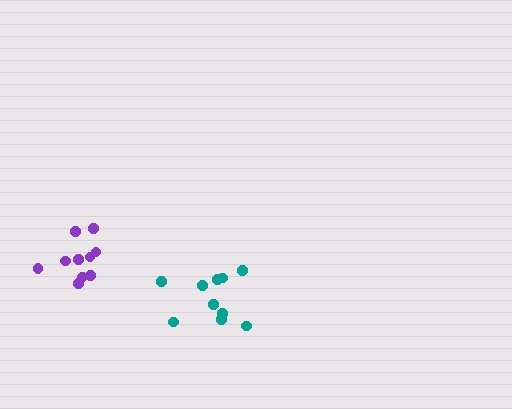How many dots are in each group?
Group 1: 10 dots, Group 2: 10 dots (20 total).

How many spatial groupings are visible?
There are 2 spatial groupings.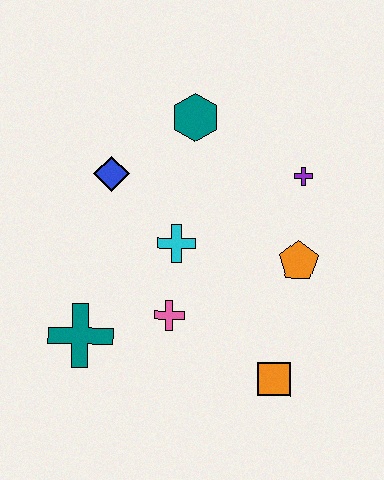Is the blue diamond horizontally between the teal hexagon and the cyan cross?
No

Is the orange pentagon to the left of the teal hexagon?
No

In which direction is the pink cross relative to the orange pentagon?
The pink cross is to the left of the orange pentagon.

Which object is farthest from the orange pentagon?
The teal cross is farthest from the orange pentagon.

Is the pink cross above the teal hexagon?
No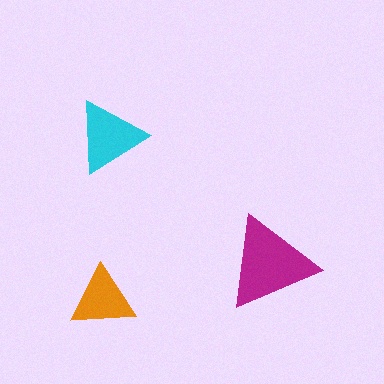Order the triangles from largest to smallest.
the magenta one, the cyan one, the orange one.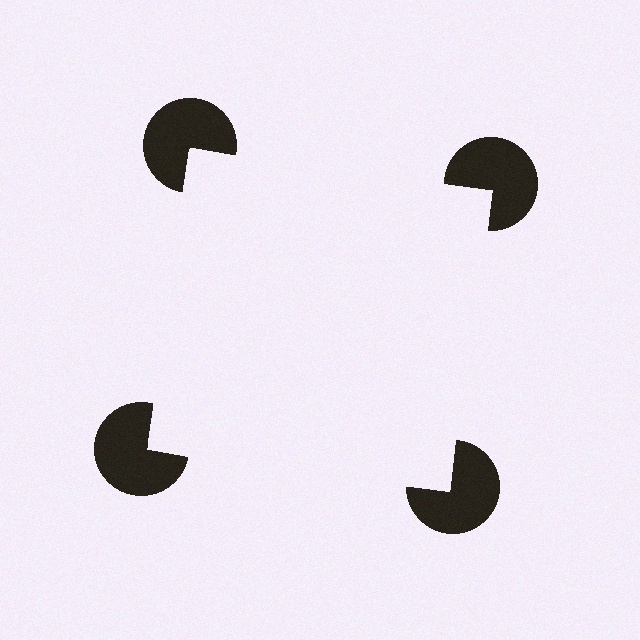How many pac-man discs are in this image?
There are 4 — one at each vertex of the illusory square.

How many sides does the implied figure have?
4 sides.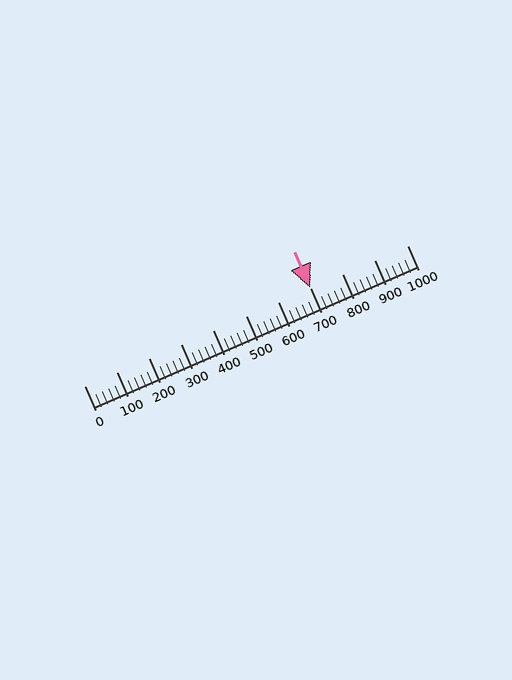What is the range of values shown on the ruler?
The ruler shows values from 0 to 1000.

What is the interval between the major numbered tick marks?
The major tick marks are spaced 100 units apart.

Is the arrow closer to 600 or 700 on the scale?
The arrow is closer to 700.